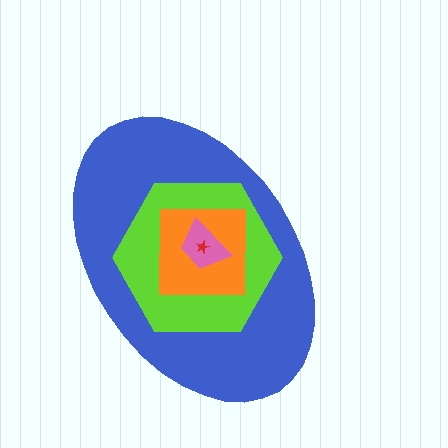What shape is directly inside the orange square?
The pink trapezoid.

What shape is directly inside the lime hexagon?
The orange square.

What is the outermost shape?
The blue ellipse.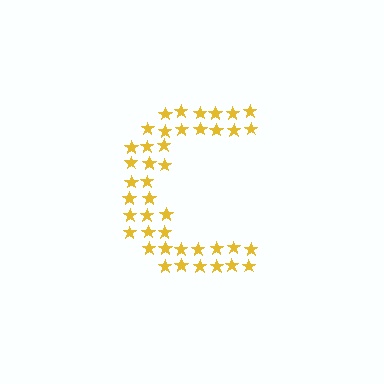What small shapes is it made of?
It is made of small stars.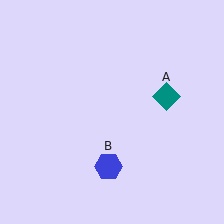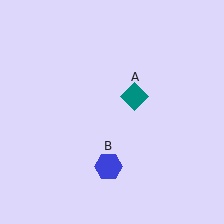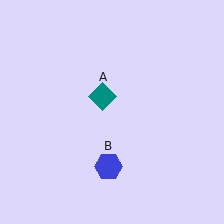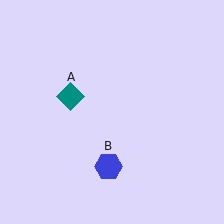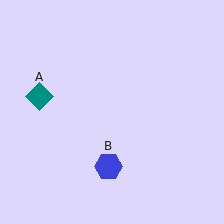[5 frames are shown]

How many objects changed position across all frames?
1 object changed position: teal diamond (object A).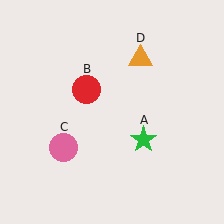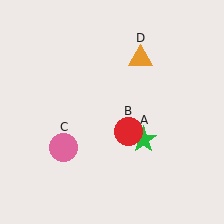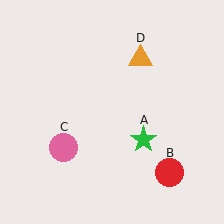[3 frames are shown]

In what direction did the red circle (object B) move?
The red circle (object B) moved down and to the right.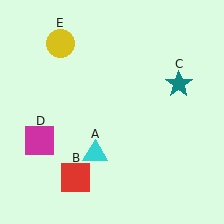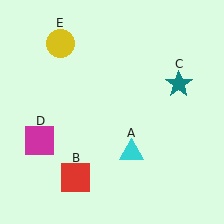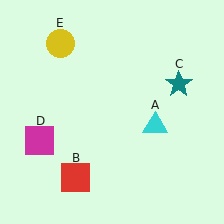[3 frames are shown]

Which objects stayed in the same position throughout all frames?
Red square (object B) and teal star (object C) and magenta square (object D) and yellow circle (object E) remained stationary.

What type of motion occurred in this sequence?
The cyan triangle (object A) rotated counterclockwise around the center of the scene.